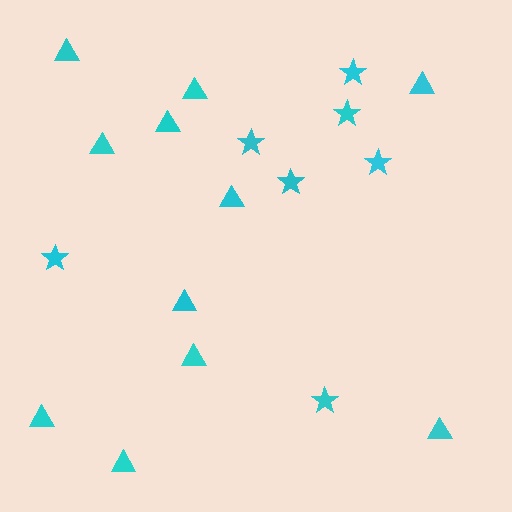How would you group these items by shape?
There are 2 groups: one group of triangles (11) and one group of stars (7).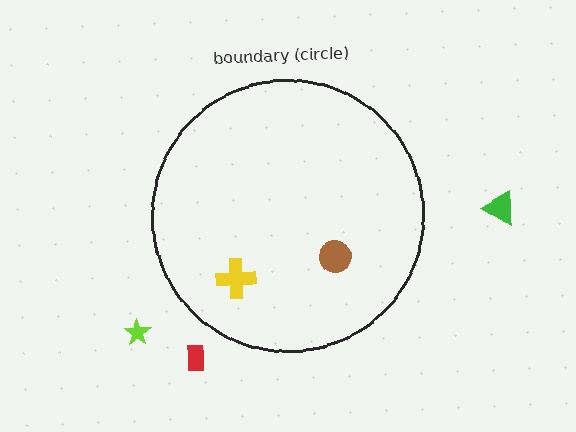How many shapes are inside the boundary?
2 inside, 3 outside.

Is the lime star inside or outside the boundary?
Outside.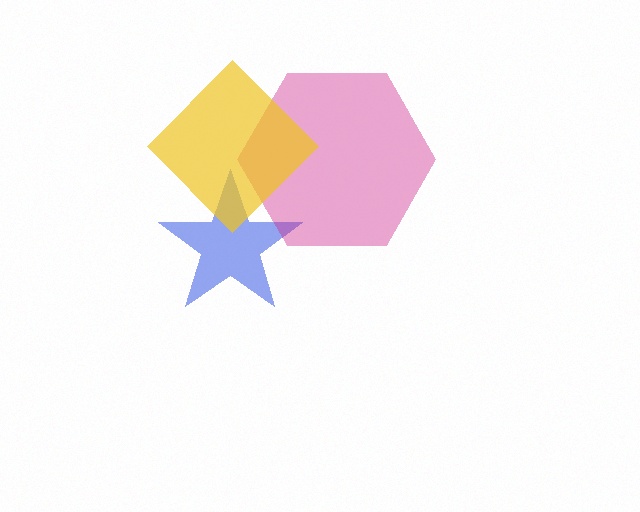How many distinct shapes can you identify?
There are 3 distinct shapes: a blue star, a magenta hexagon, a yellow diamond.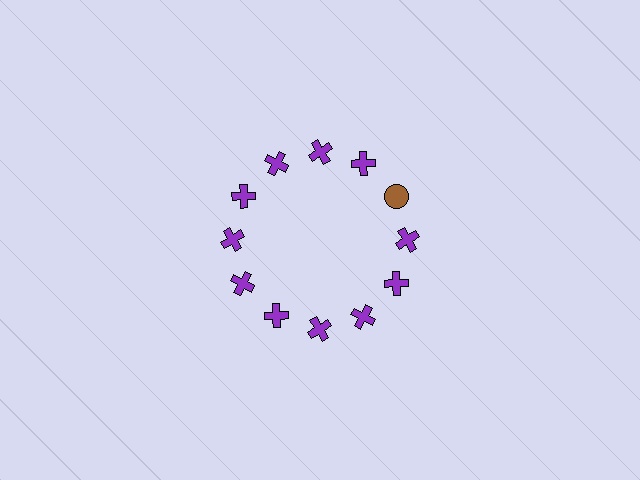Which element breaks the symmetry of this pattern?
The brown circle at roughly the 2 o'clock position breaks the symmetry. All other shapes are purple crosses.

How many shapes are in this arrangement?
There are 12 shapes arranged in a ring pattern.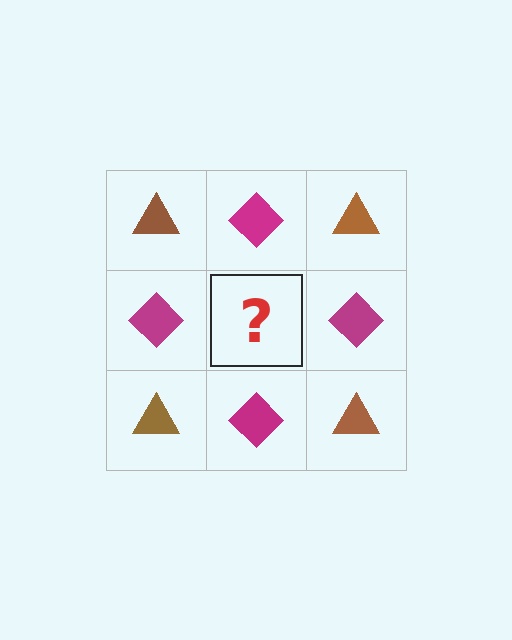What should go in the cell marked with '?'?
The missing cell should contain a brown triangle.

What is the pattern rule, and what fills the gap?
The rule is that it alternates brown triangle and magenta diamond in a checkerboard pattern. The gap should be filled with a brown triangle.